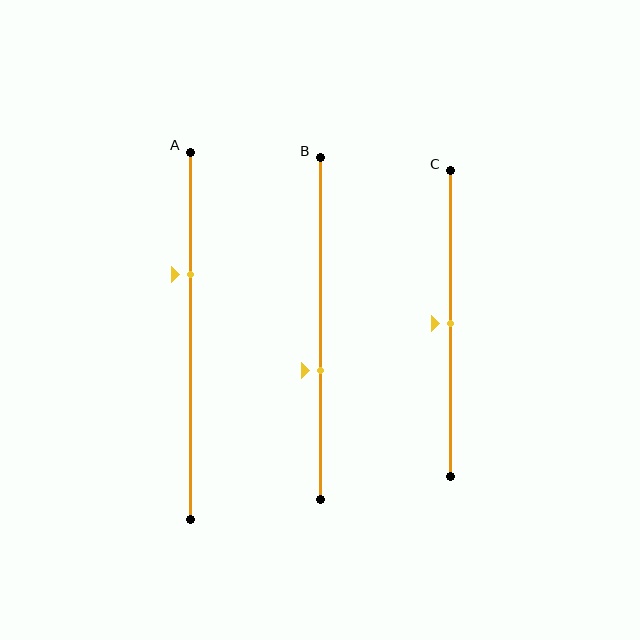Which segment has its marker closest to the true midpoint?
Segment C has its marker closest to the true midpoint.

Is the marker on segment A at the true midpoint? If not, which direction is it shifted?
No, the marker on segment A is shifted upward by about 17% of the segment length.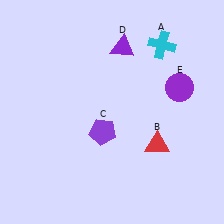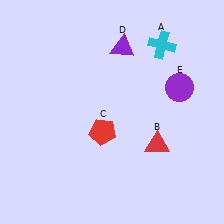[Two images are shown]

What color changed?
The pentagon (C) changed from purple in Image 1 to red in Image 2.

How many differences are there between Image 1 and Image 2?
There is 1 difference between the two images.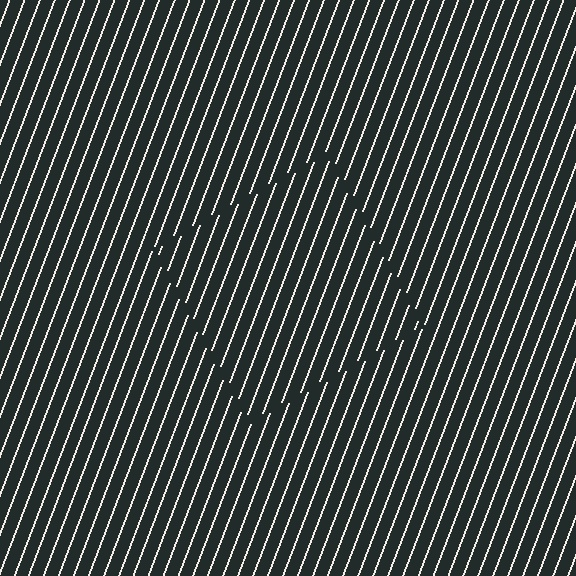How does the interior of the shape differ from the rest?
The interior of the shape contains the same grating, shifted by half a period — the contour is defined by the phase discontinuity where line-ends from the inner and outer gratings abut.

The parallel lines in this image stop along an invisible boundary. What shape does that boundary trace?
An illusory square. The interior of the shape contains the same grating, shifted by half a period — the contour is defined by the phase discontinuity where line-ends from the inner and outer gratings abut.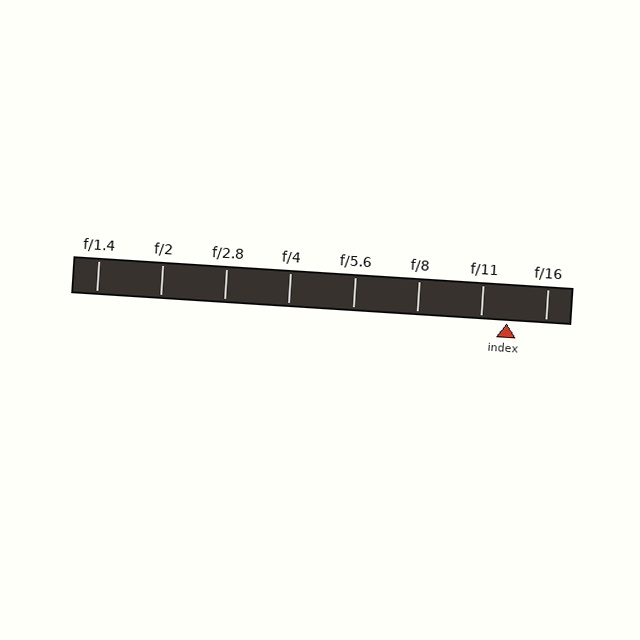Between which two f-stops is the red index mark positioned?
The index mark is between f/11 and f/16.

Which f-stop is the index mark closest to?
The index mark is closest to f/11.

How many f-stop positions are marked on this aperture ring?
There are 8 f-stop positions marked.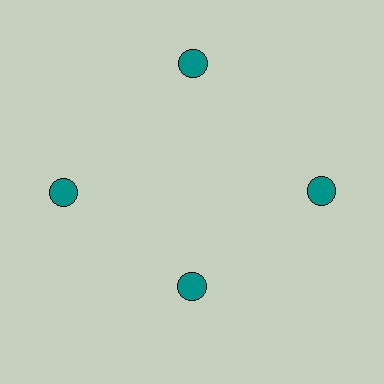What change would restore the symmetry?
The symmetry would be restored by moving it outward, back onto the ring so that all 4 circles sit at equal angles and equal distance from the center.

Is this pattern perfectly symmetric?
No. The 4 teal circles are arranged in a ring, but one element near the 6 o'clock position is pulled inward toward the center, breaking the 4-fold rotational symmetry.